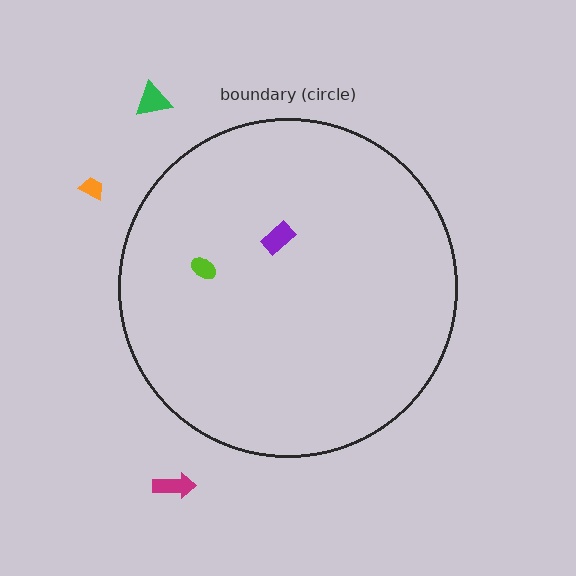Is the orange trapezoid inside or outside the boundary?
Outside.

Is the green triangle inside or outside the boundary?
Outside.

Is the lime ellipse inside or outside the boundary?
Inside.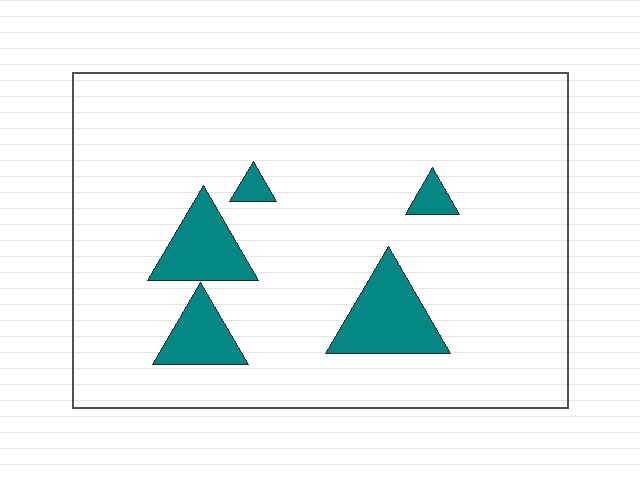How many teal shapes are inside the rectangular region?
5.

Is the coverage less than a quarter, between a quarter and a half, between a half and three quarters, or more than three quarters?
Less than a quarter.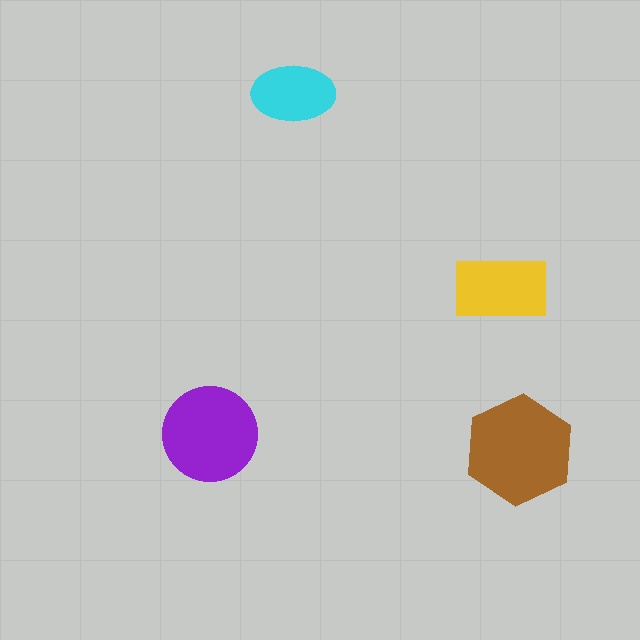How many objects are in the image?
There are 4 objects in the image.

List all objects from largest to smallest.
The brown hexagon, the purple circle, the yellow rectangle, the cyan ellipse.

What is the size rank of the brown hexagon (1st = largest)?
1st.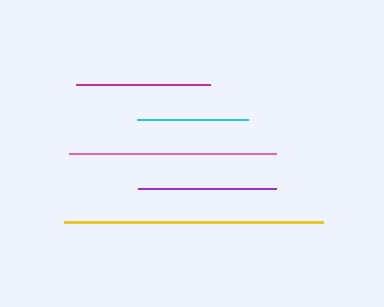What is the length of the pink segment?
The pink segment is approximately 207 pixels long.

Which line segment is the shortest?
The cyan line is the shortest at approximately 112 pixels.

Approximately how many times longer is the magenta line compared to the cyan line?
The magenta line is approximately 1.2 times the length of the cyan line.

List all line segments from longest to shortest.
From longest to shortest: yellow, pink, purple, magenta, cyan.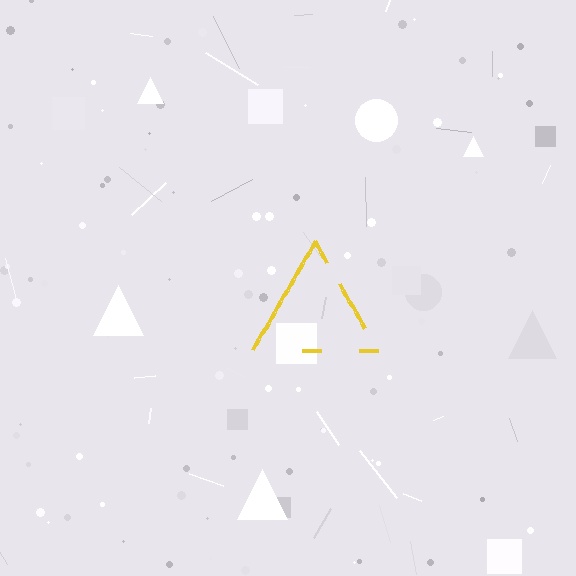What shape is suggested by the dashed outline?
The dashed outline suggests a triangle.